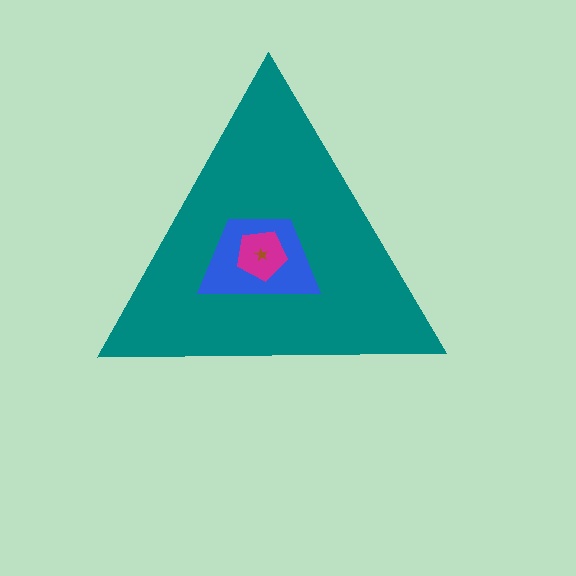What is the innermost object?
The brown star.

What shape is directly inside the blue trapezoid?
The magenta pentagon.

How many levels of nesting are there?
4.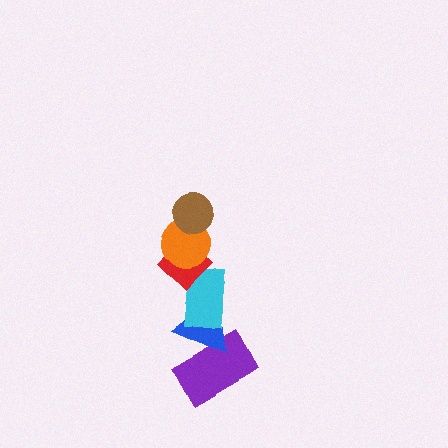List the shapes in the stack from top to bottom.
From top to bottom: the brown circle, the orange circle, the red diamond, the cyan rectangle, the blue triangle, the purple rectangle.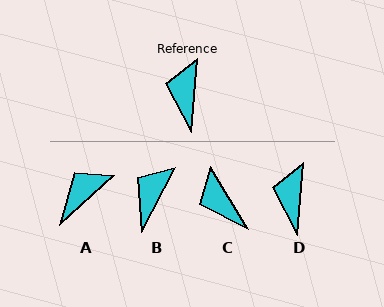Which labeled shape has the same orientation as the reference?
D.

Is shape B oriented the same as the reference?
No, it is off by about 23 degrees.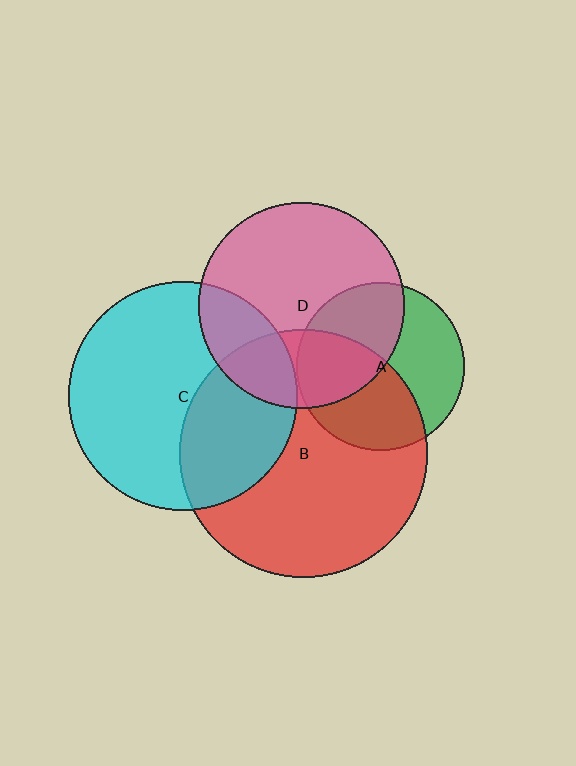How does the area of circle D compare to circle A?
Approximately 1.5 times.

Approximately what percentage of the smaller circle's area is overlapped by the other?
Approximately 35%.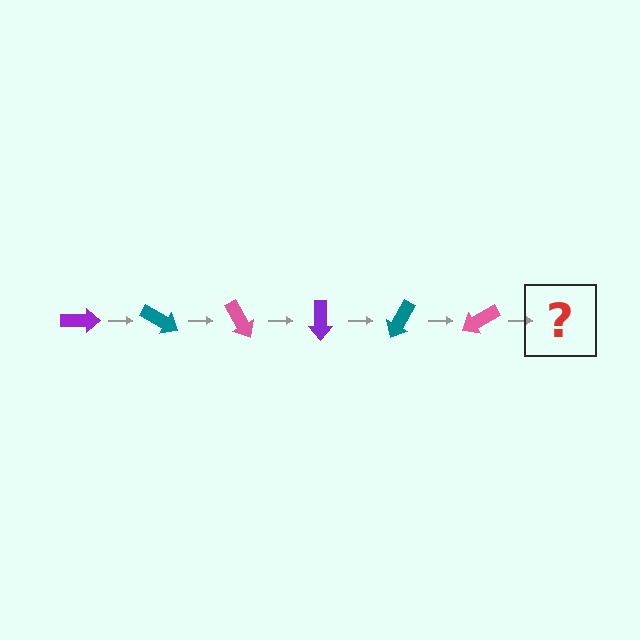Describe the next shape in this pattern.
It should be a purple arrow, rotated 180 degrees from the start.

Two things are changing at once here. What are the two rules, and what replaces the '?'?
The two rules are that it rotates 30 degrees each step and the color cycles through purple, teal, and pink. The '?' should be a purple arrow, rotated 180 degrees from the start.